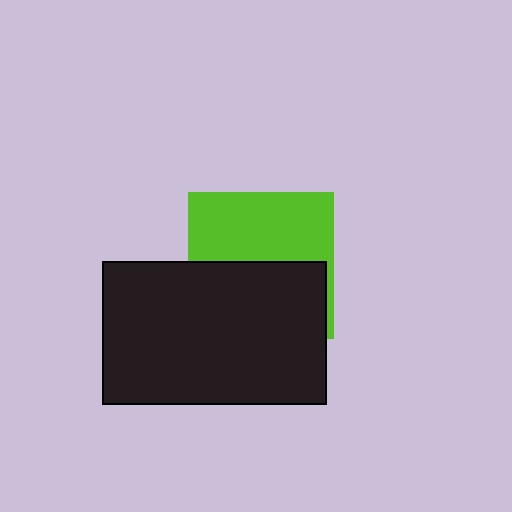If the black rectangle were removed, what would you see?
You would see the complete lime square.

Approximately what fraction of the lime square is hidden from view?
Roughly 51% of the lime square is hidden behind the black rectangle.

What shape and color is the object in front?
The object in front is a black rectangle.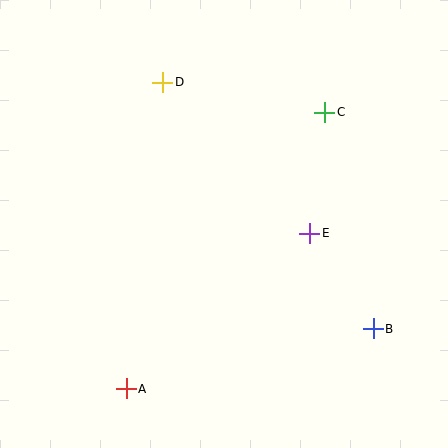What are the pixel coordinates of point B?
Point B is at (373, 329).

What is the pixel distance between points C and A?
The distance between C and A is 341 pixels.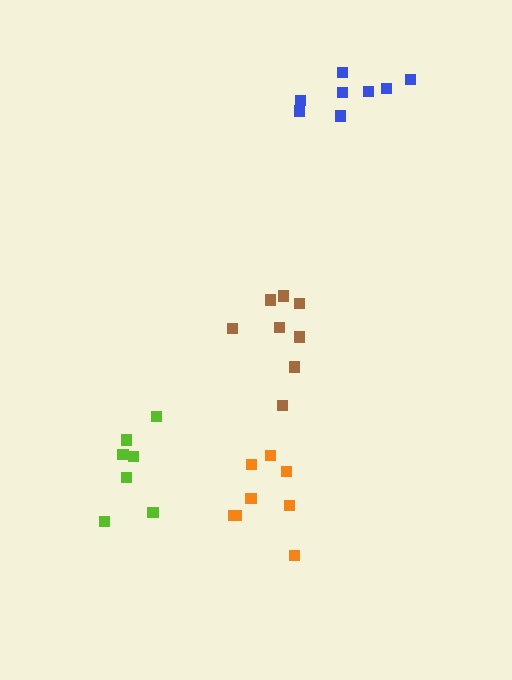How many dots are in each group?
Group 1: 7 dots, Group 2: 8 dots, Group 3: 8 dots, Group 4: 8 dots (31 total).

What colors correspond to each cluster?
The clusters are colored: lime, brown, blue, orange.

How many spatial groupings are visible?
There are 4 spatial groupings.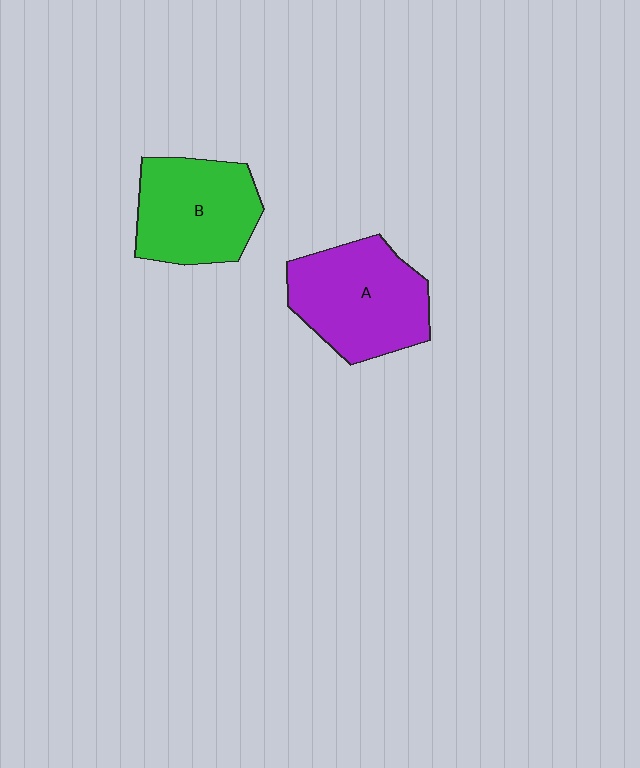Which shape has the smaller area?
Shape B (green).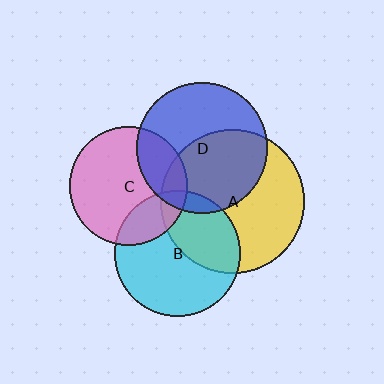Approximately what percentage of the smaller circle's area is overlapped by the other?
Approximately 25%.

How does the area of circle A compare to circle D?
Approximately 1.2 times.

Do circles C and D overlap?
Yes.